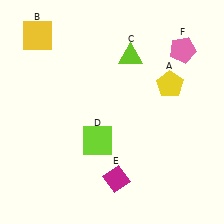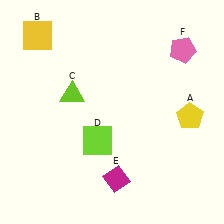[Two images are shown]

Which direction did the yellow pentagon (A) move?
The yellow pentagon (A) moved down.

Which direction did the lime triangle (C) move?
The lime triangle (C) moved left.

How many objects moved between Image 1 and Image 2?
2 objects moved between the two images.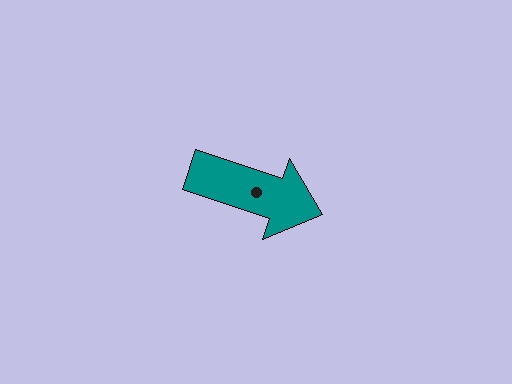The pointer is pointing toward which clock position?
Roughly 4 o'clock.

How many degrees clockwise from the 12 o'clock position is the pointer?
Approximately 109 degrees.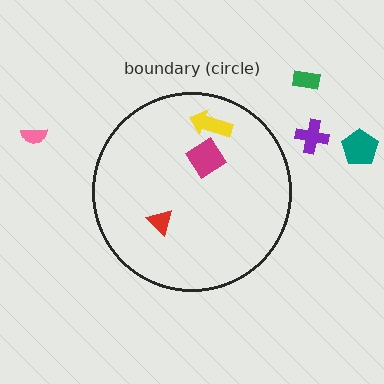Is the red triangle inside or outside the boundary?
Inside.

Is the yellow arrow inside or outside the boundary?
Inside.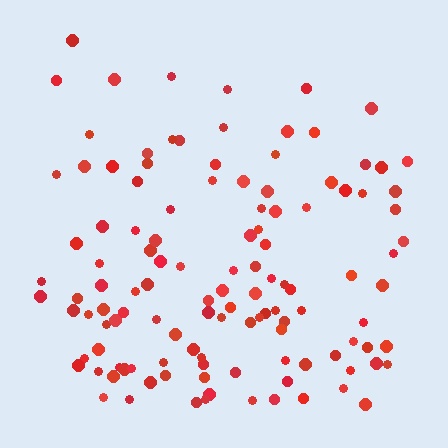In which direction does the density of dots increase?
From top to bottom, with the bottom side densest.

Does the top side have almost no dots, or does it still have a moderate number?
Still a moderate number, just noticeably fewer than the bottom.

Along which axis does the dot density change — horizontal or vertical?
Vertical.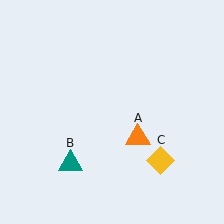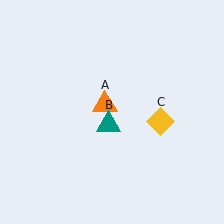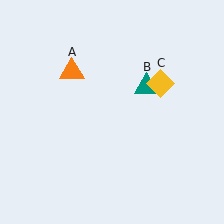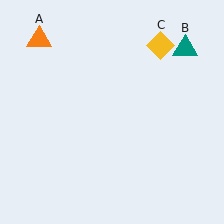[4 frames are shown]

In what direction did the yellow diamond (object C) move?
The yellow diamond (object C) moved up.